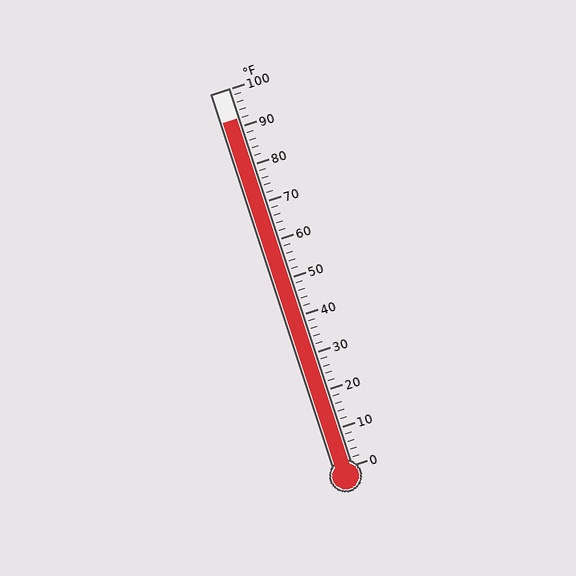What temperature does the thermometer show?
The thermometer shows approximately 92°F.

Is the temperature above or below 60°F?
The temperature is above 60°F.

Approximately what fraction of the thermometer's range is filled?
The thermometer is filled to approximately 90% of its range.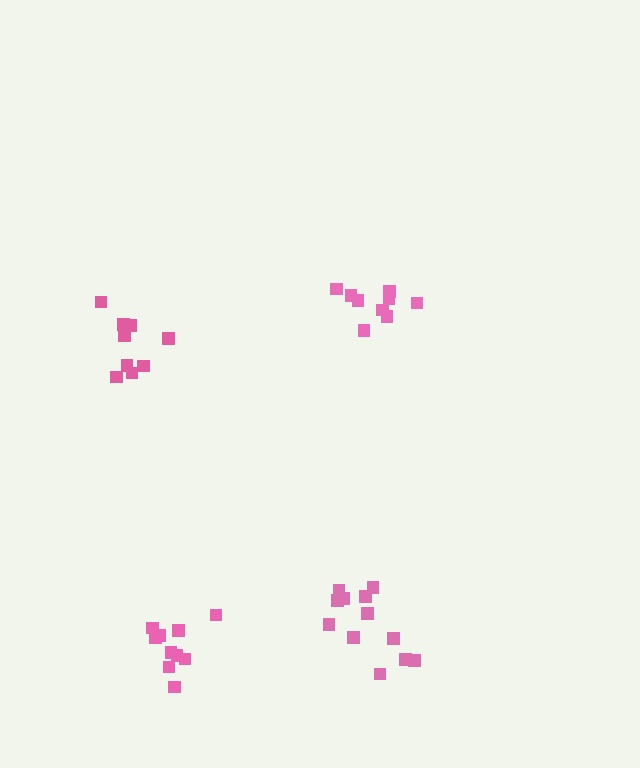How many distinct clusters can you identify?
There are 4 distinct clusters.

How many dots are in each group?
Group 1: 10 dots, Group 2: 9 dots, Group 3: 9 dots, Group 4: 12 dots (40 total).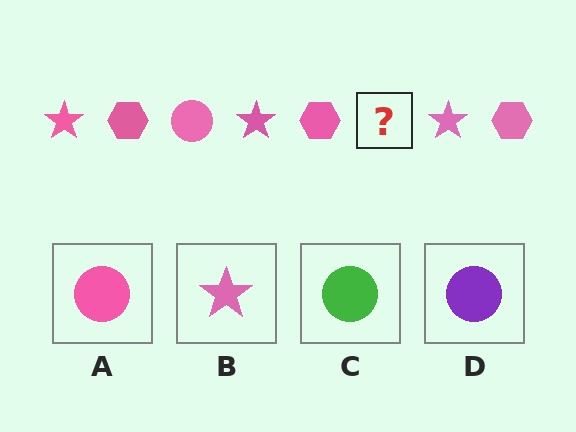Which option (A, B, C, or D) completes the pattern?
A.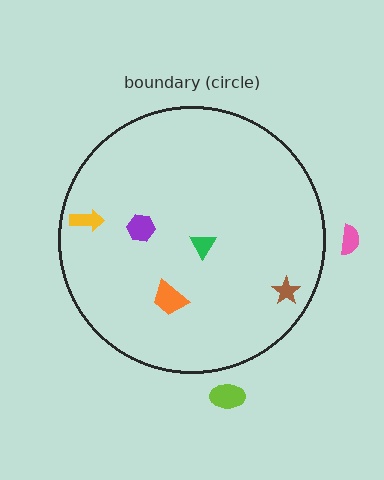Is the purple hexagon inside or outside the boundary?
Inside.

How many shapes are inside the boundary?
5 inside, 2 outside.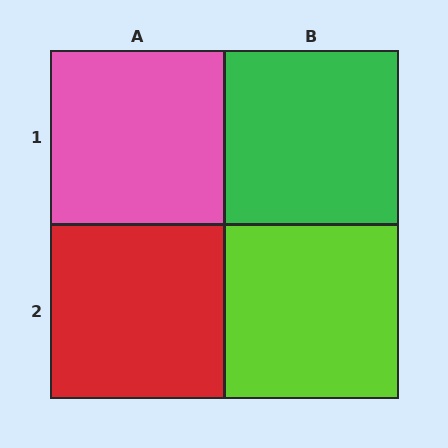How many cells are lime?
1 cell is lime.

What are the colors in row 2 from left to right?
Red, lime.